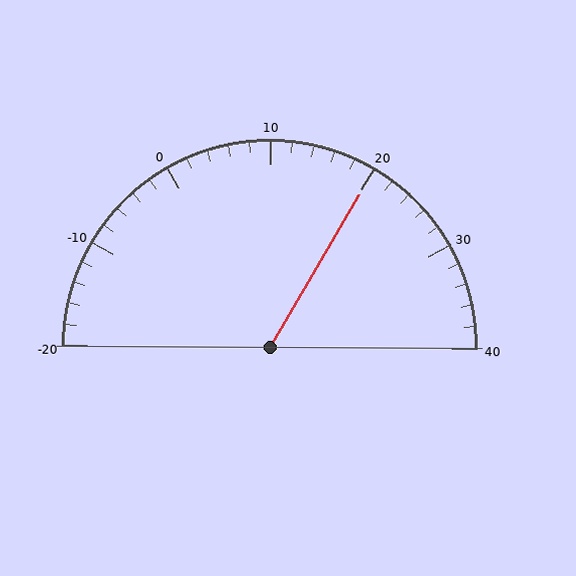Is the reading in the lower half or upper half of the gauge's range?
The reading is in the upper half of the range (-20 to 40).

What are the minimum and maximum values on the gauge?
The gauge ranges from -20 to 40.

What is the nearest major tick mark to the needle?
The nearest major tick mark is 20.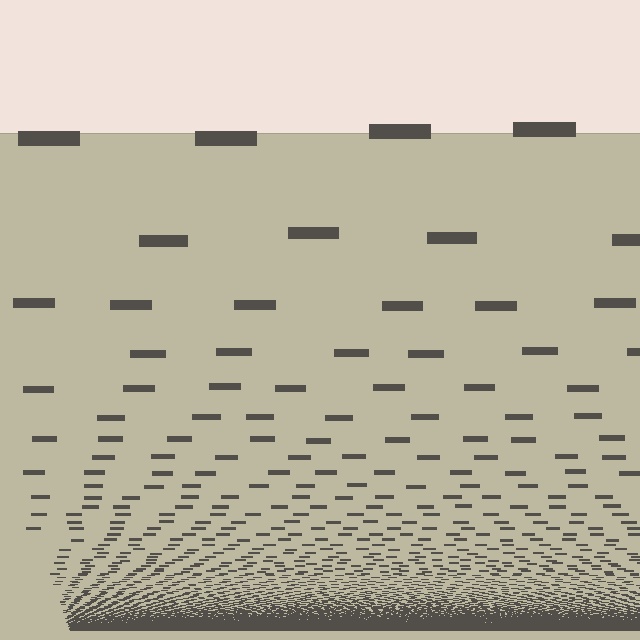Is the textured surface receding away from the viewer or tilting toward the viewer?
The surface appears to tilt toward the viewer. Texture elements get larger and sparser toward the top.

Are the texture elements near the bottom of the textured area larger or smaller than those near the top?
Smaller. The gradient is inverted — elements near the bottom are smaller and denser.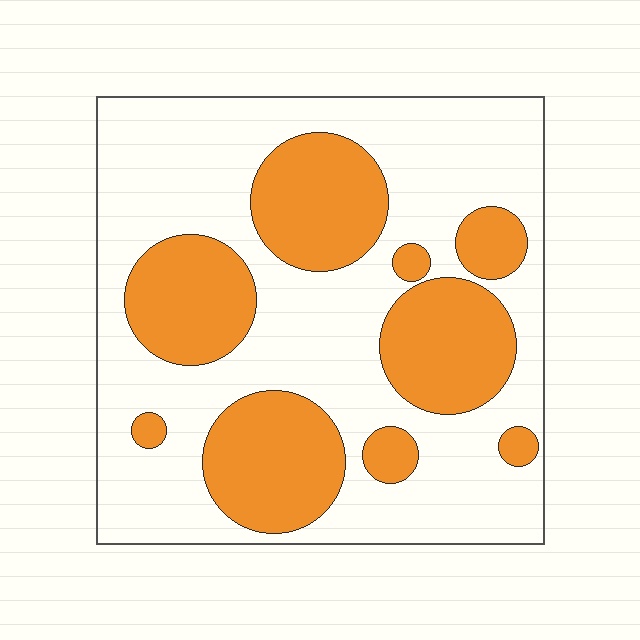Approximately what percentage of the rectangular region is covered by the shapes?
Approximately 35%.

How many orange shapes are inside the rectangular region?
9.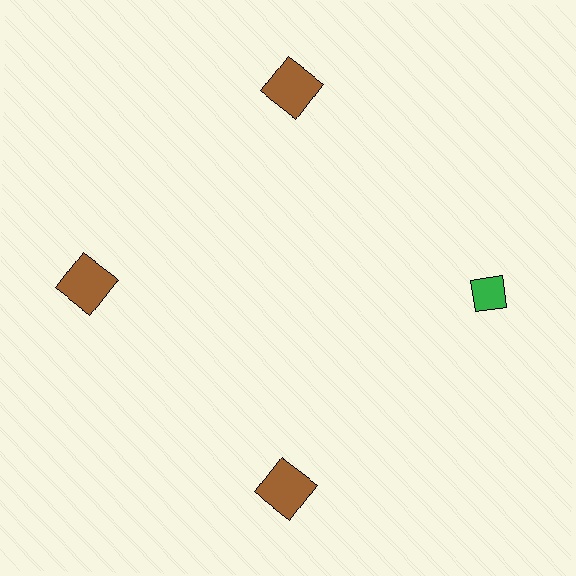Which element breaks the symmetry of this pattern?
The green diamond at roughly the 3 o'clock position breaks the symmetry. All other shapes are brown squares.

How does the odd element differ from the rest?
It differs in both color (green instead of brown) and shape (diamond instead of square).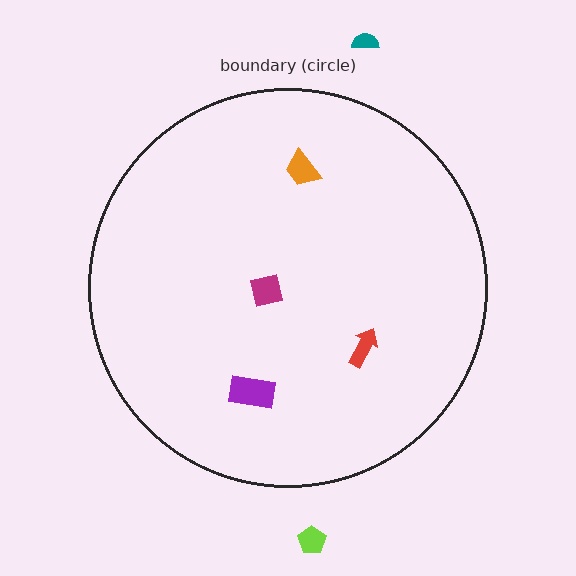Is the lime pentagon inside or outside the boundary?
Outside.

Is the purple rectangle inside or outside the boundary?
Inside.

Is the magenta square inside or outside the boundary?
Inside.